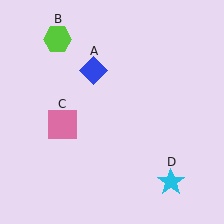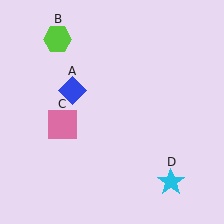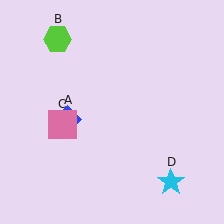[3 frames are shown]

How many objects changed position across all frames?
1 object changed position: blue diamond (object A).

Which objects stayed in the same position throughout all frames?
Lime hexagon (object B) and pink square (object C) and cyan star (object D) remained stationary.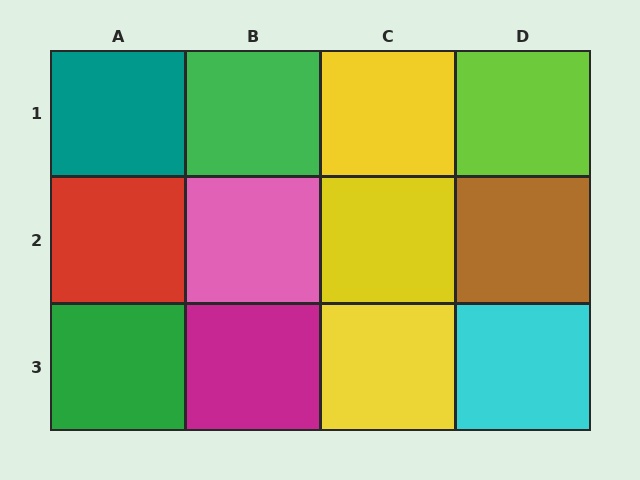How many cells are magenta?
1 cell is magenta.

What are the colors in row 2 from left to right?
Red, pink, yellow, brown.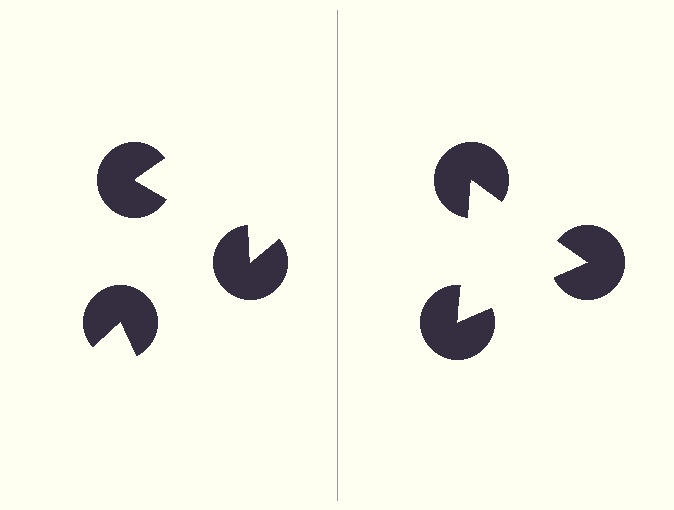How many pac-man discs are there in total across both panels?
6 — 3 on each side.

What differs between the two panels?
The pac-man discs are positioned identically on both sides; only the wedge orientations differ. On the right they align to a triangle; on the left they are misaligned.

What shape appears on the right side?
An illusory triangle.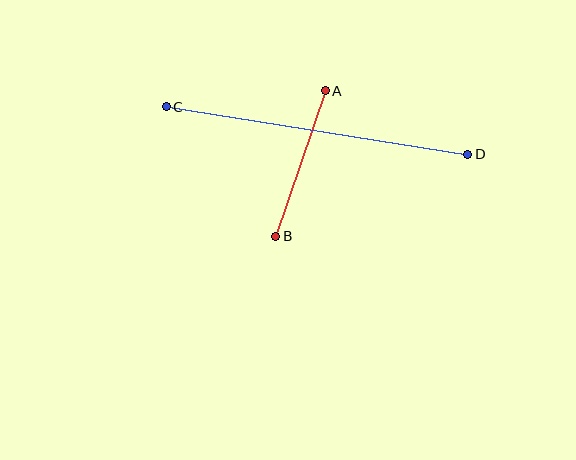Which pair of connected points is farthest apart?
Points C and D are farthest apart.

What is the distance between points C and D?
The distance is approximately 305 pixels.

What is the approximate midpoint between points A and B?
The midpoint is at approximately (301, 163) pixels.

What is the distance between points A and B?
The distance is approximately 154 pixels.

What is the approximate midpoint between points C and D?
The midpoint is at approximately (317, 131) pixels.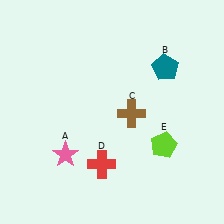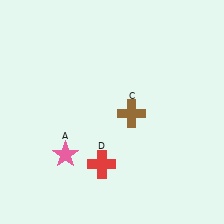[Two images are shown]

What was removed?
The teal pentagon (B), the lime pentagon (E) were removed in Image 2.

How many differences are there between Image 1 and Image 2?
There are 2 differences between the two images.